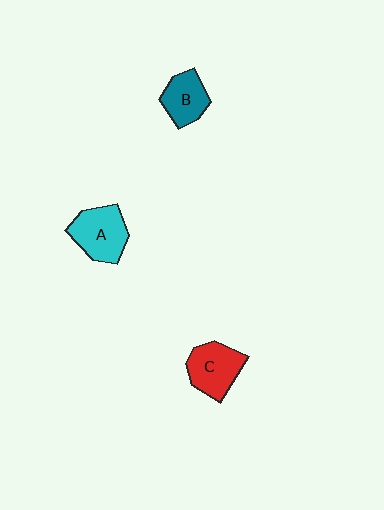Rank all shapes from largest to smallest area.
From largest to smallest: A (cyan), C (red), B (teal).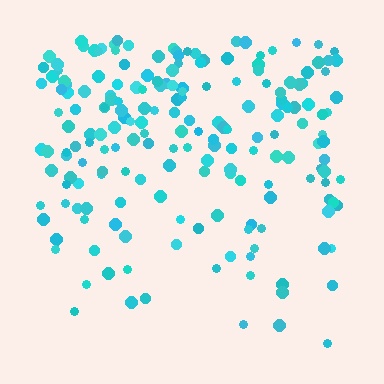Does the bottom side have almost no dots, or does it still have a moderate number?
Still a moderate number, just noticeably fewer than the top.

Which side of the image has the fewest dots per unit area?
The bottom.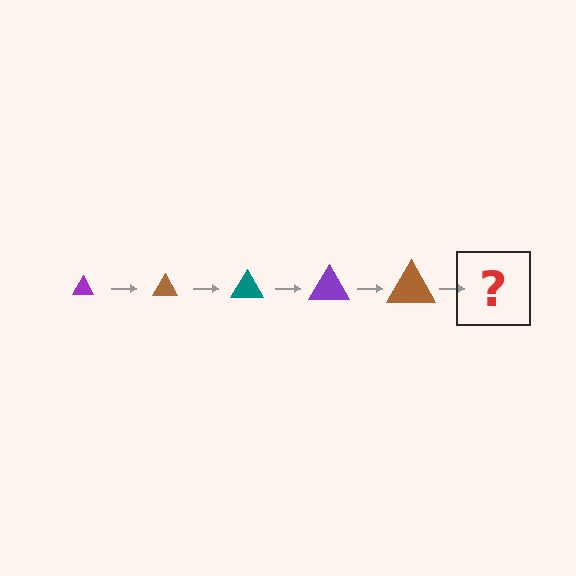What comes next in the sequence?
The next element should be a teal triangle, larger than the previous one.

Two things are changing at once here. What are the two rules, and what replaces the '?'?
The two rules are that the triangle grows larger each step and the color cycles through purple, brown, and teal. The '?' should be a teal triangle, larger than the previous one.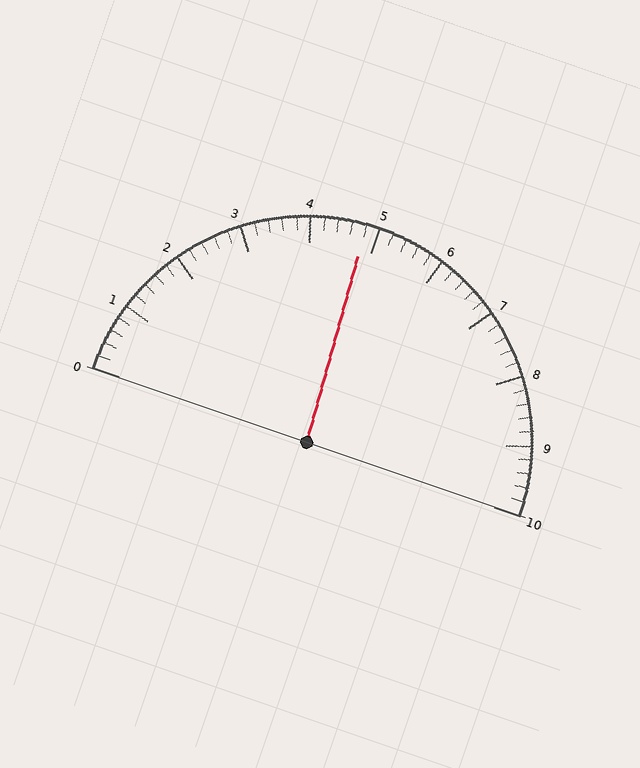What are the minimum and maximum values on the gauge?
The gauge ranges from 0 to 10.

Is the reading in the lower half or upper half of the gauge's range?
The reading is in the lower half of the range (0 to 10).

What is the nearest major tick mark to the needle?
The nearest major tick mark is 5.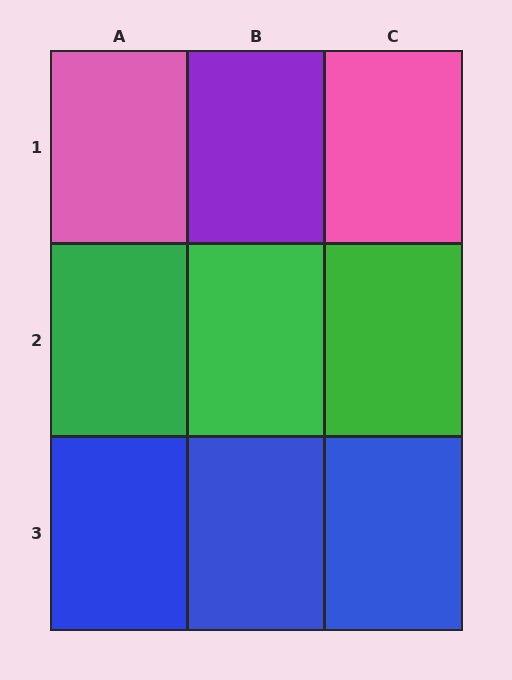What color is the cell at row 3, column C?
Blue.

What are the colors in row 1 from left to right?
Pink, purple, pink.